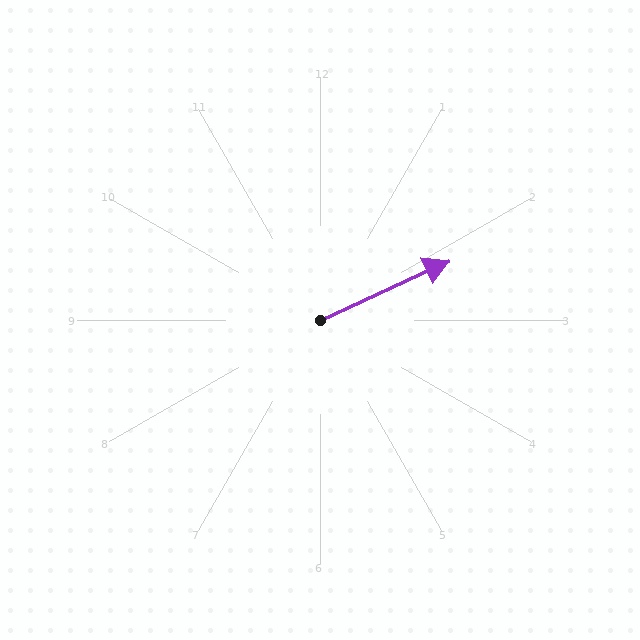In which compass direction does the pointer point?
Northeast.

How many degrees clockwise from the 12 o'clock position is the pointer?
Approximately 65 degrees.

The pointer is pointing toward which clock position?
Roughly 2 o'clock.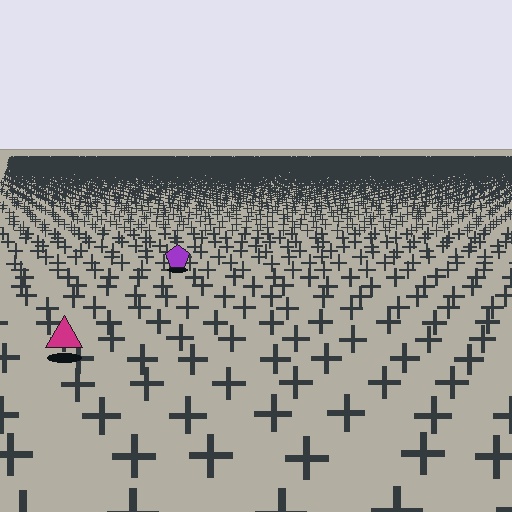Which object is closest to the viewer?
The magenta triangle is closest. The texture marks near it are larger and more spread out.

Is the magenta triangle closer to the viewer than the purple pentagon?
Yes. The magenta triangle is closer — you can tell from the texture gradient: the ground texture is coarser near it.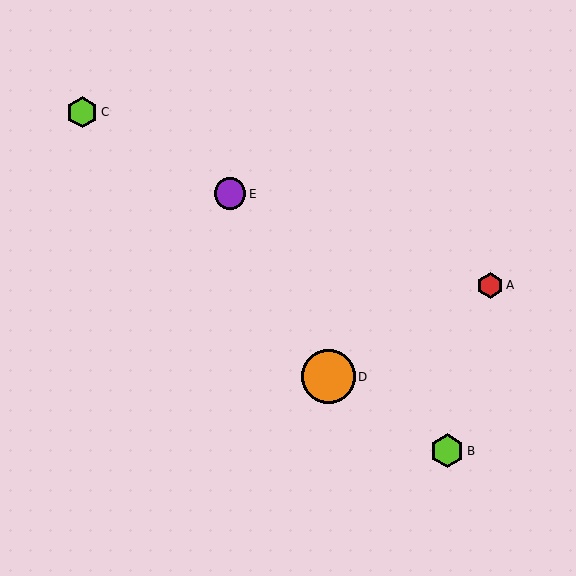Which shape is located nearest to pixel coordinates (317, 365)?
The orange circle (labeled D) at (328, 377) is nearest to that location.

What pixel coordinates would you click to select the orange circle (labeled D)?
Click at (328, 377) to select the orange circle D.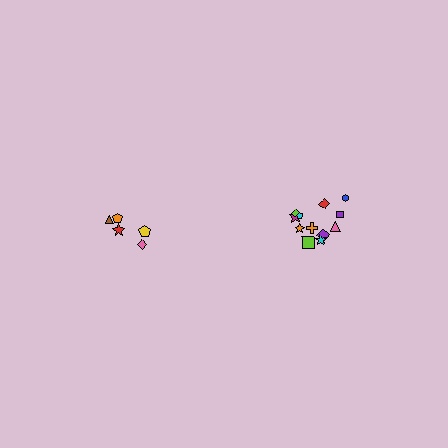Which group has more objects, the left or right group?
The right group.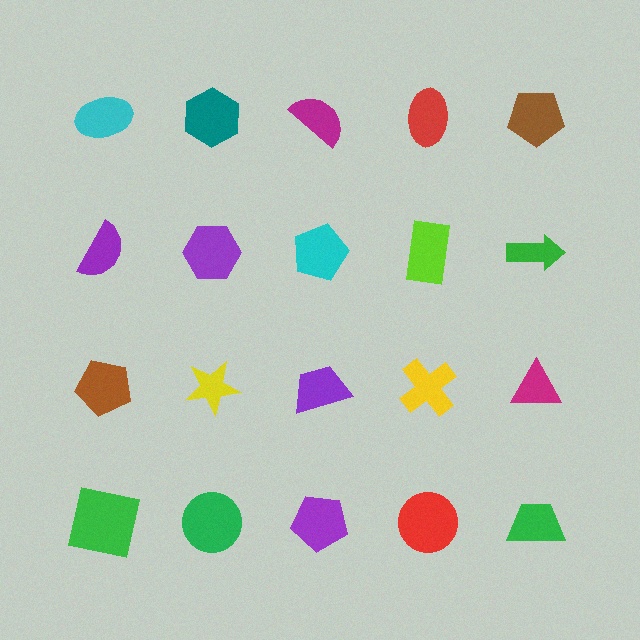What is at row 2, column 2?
A purple hexagon.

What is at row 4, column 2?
A green circle.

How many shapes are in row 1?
5 shapes.